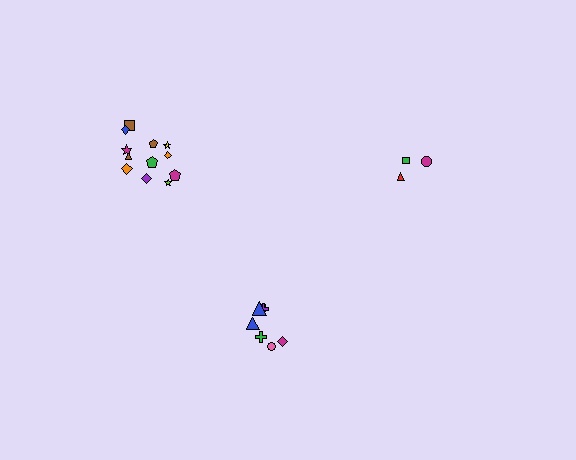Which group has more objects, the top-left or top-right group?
The top-left group.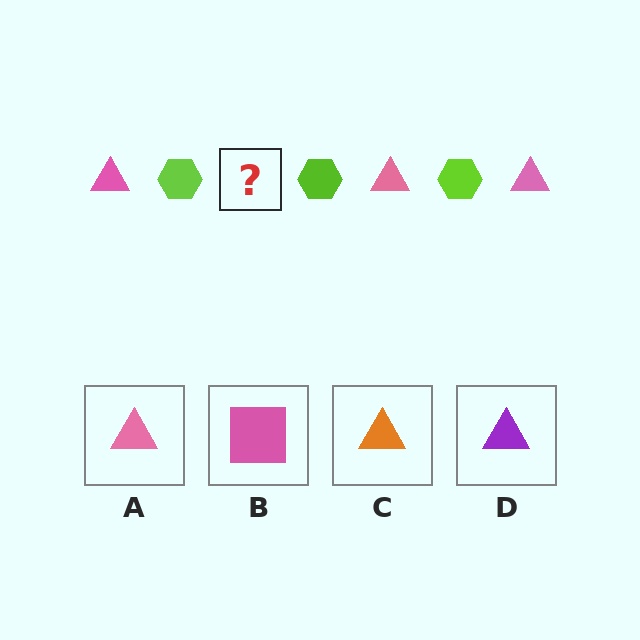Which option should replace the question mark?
Option A.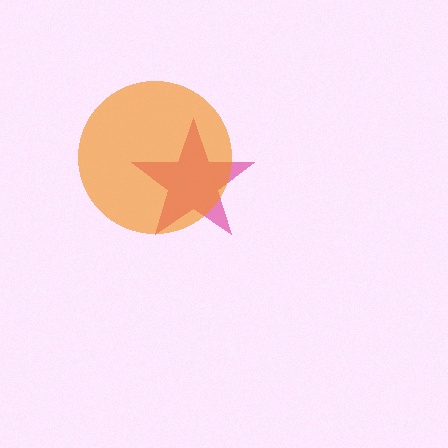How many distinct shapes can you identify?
There are 2 distinct shapes: a magenta star, an orange circle.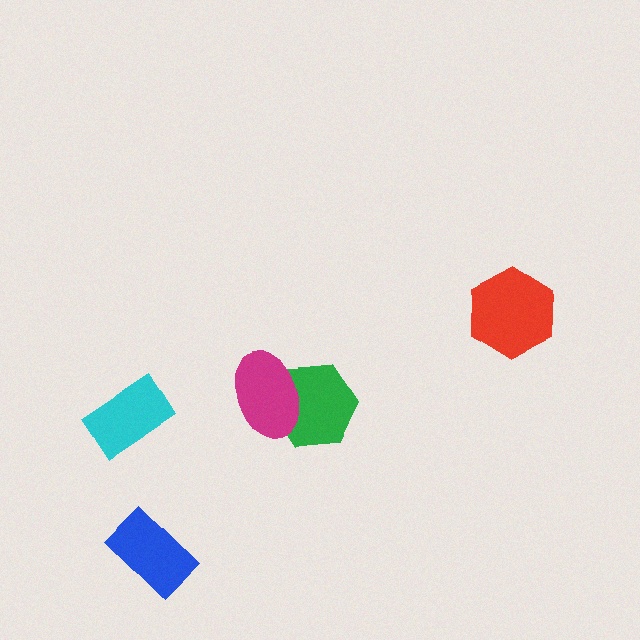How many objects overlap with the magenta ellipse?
1 object overlaps with the magenta ellipse.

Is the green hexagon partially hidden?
Yes, it is partially covered by another shape.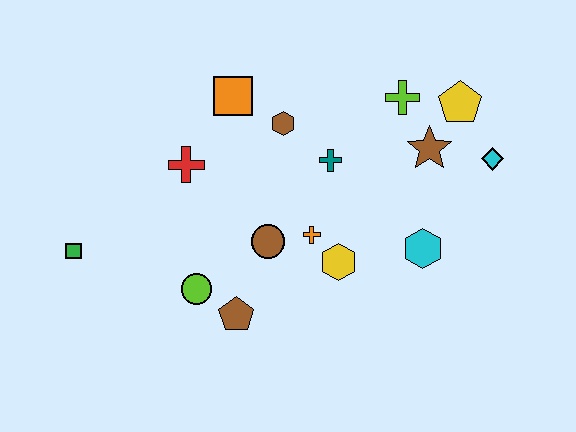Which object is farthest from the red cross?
The cyan diamond is farthest from the red cross.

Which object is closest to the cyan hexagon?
The yellow hexagon is closest to the cyan hexagon.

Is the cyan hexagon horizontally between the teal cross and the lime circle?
No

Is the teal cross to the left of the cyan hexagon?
Yes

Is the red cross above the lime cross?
No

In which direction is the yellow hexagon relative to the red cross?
The yellow hexagon is to the right of the red cross.